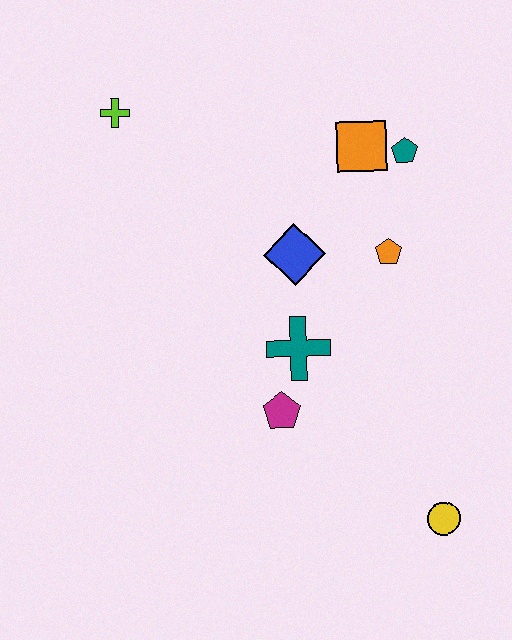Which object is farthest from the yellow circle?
The lime cross is farthest from the yellow circle.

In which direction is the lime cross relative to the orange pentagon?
The lime cross is to the left of the orange pentagon.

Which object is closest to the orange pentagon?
The blue diamond is closest to the orange pentagon.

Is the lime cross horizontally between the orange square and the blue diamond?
No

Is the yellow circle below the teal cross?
Yes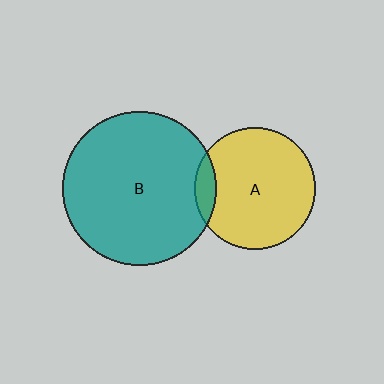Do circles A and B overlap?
Yes.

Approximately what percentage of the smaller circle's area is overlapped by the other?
Approximately 10%.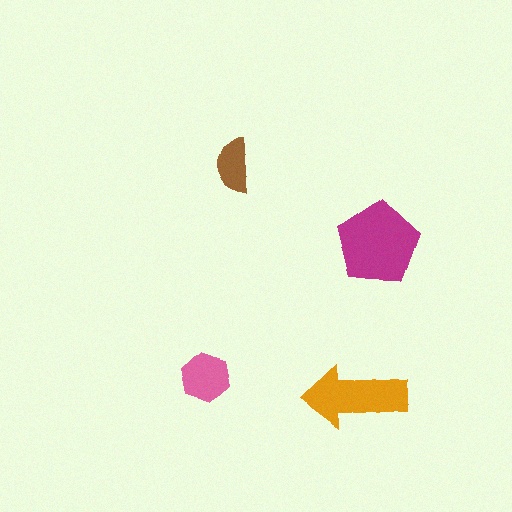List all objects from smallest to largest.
The brown semicircle, the pink hexagon, the orange arrow, the magenta pentagon.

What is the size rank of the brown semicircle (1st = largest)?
4th.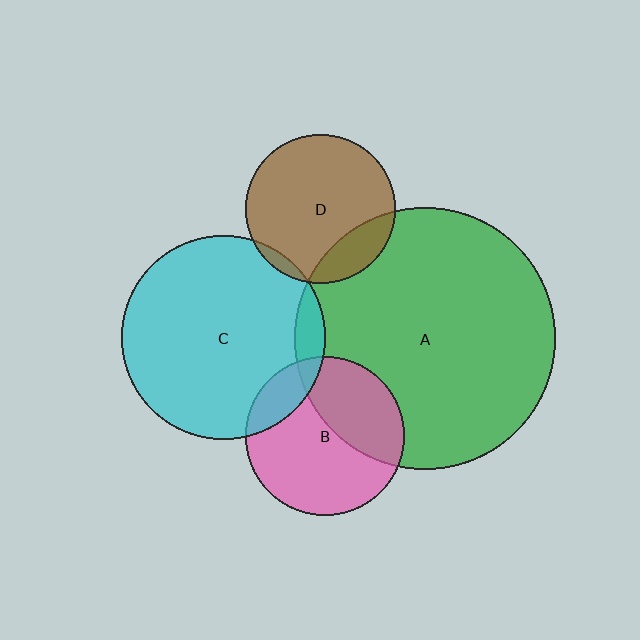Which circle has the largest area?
Circle A (green).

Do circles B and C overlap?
Yes.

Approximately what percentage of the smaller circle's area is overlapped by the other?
Approximately 15%.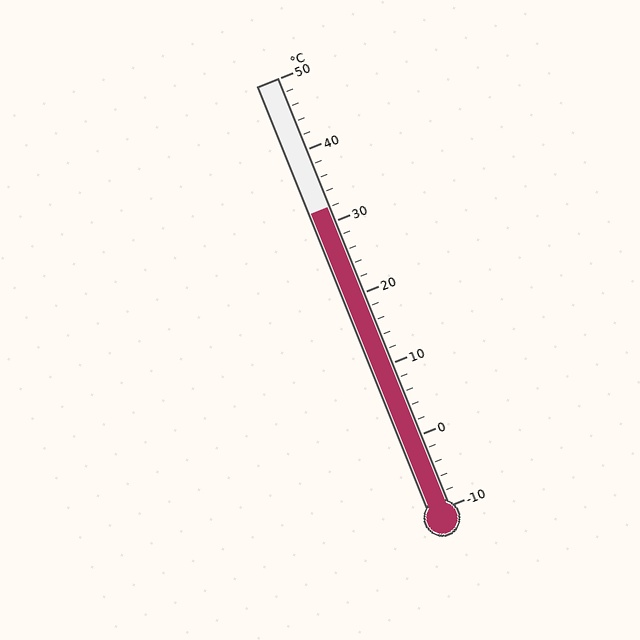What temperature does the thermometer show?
The thermometer shows approximately 32°C.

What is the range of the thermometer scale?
The thermometer scale ranges from -10°C to 50°C.